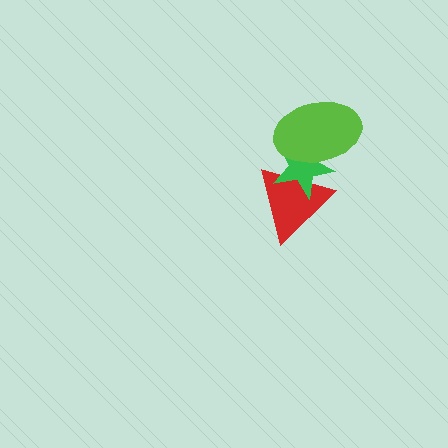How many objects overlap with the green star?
2 objects overlap with the green star.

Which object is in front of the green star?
The lime ellipse is in front of the green star.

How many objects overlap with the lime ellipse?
2 objects overlap with the lime ellipse.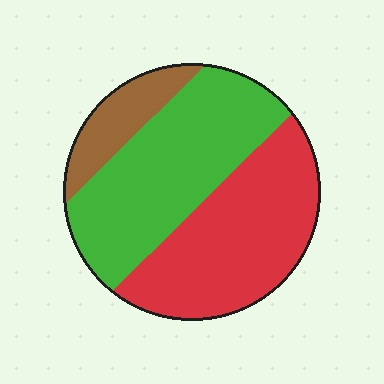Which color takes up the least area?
Brown, at roughly 15%.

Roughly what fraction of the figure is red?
Red takes up between a quarter and a half of the figure.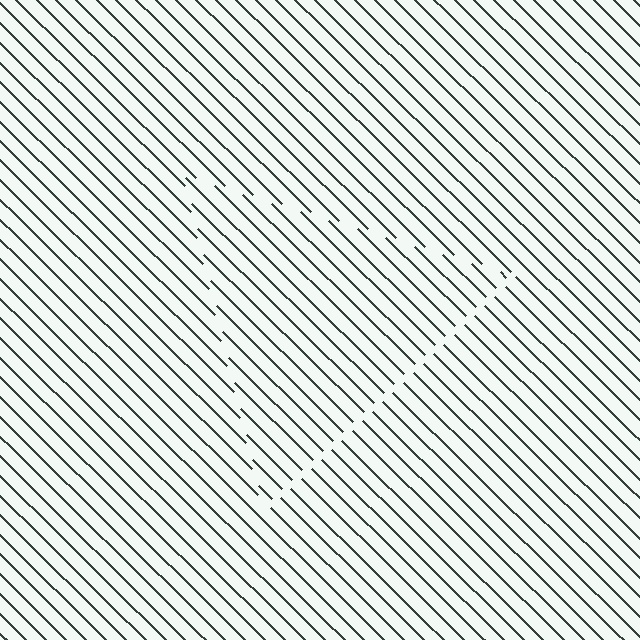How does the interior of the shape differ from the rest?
The interior of the shape contains the same grating, shifted by half a period — the contour is defined by the phase discontinuity where line-ends from the inner and outer gratings abut.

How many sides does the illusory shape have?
3 sides — the line-ends trace a triangle.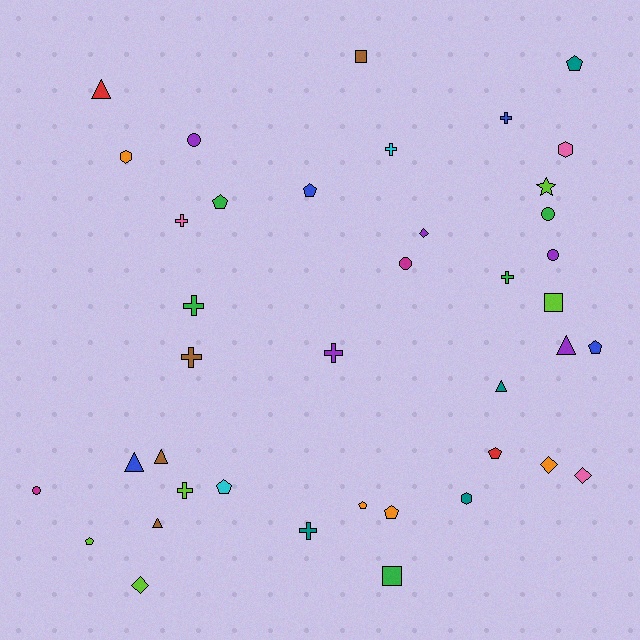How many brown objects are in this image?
There are 4 brown objects.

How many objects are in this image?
There are 40 objects.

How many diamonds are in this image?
There are 4 diamonds.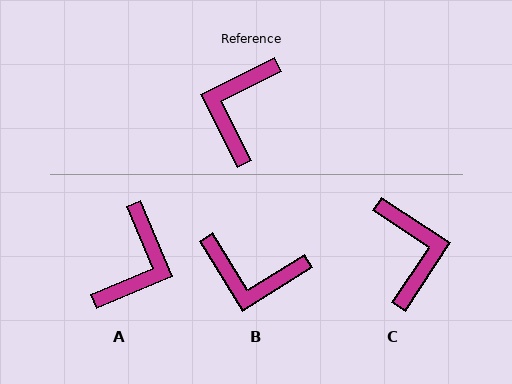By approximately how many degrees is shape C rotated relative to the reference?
Approximately 150 degrees clockwise.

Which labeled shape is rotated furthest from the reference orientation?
A, about 176 degrees away.